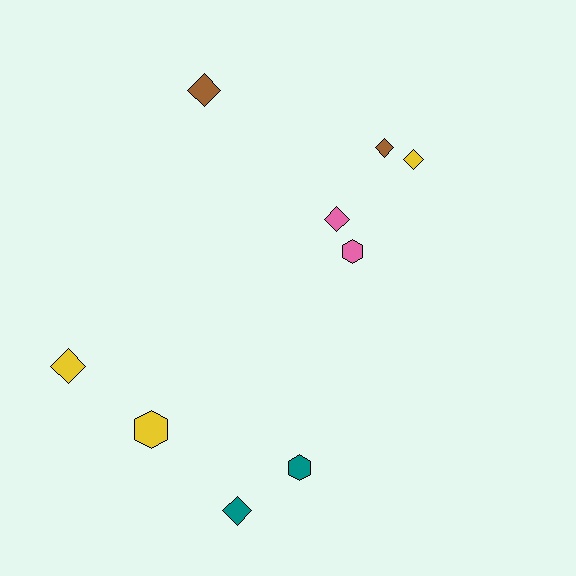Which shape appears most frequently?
Diamond, with 6 objects.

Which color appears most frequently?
Yellow, with 3 objects.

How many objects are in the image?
There are 9 objects.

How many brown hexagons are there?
There are no brown hexagons.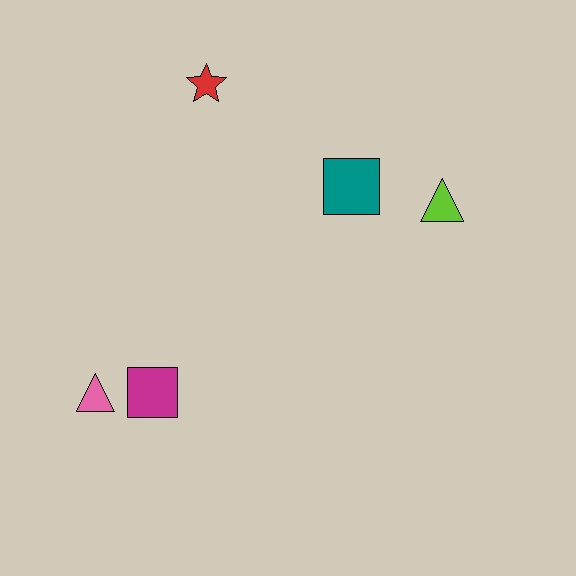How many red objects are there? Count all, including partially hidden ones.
There is 1 red object.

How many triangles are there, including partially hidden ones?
There are 2 triangles.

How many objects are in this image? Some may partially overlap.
There are 5 objects.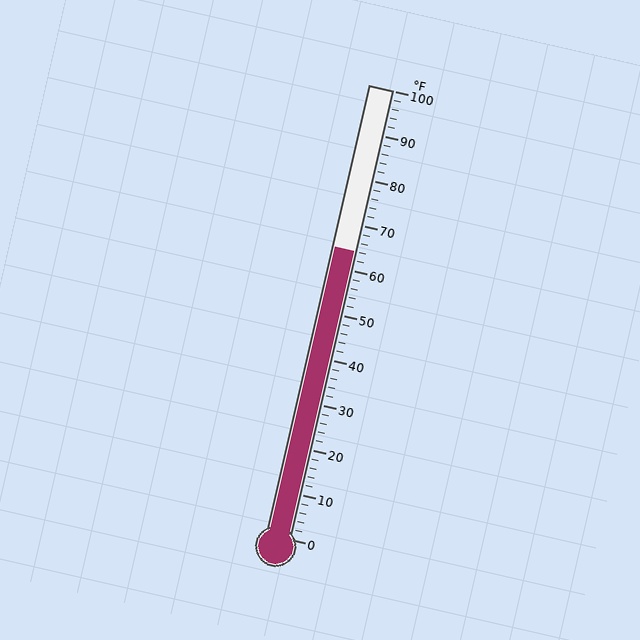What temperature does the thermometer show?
The thermometer shows approximately 64°F.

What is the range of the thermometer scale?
The thermometer scale ranges from 0°F to 100°F.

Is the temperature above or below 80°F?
The temperature is below 80°F.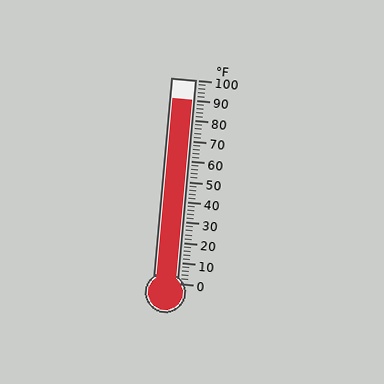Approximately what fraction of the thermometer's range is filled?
The thermometer is filled to approximately 90% of its range.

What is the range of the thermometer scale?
The thermometer scale ranges from 0°F to 100°F.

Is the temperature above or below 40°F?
The temperature is above 40°F.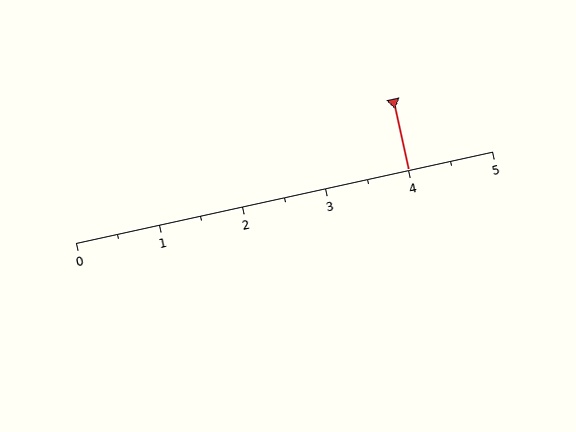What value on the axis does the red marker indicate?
The marker indicates approximately 4.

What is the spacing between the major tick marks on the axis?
The major ticks are spaced 1 apart.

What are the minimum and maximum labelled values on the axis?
The axis runs from 0 to 5.